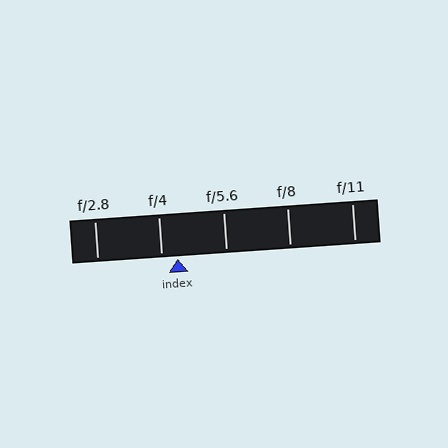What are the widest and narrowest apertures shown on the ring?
The widest aperture shown is f/2.8 and the narrowest is f/11.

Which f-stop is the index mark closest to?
The index mark is closest to f/4.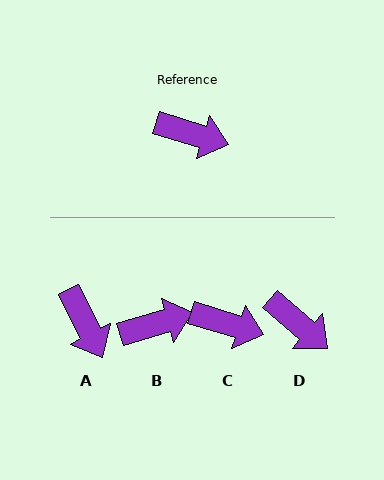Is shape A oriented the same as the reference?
No, it is off by about 46 degrees.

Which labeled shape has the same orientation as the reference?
C.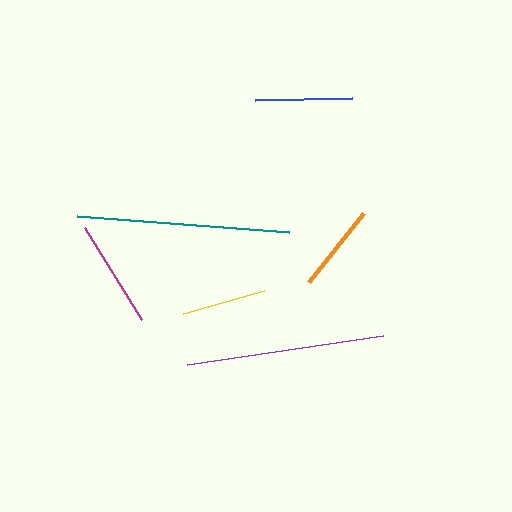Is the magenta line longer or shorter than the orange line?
The magenta line is longer than the orange line.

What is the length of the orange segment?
The orange segment is approximately 89 pixels long.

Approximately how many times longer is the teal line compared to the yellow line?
The teal line is approximately 2.5 times the length of the yellow line.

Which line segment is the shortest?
The yellow line is the shortest at approximately 84 pixels.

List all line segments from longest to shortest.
From longest to shortest: teal, purple, magenta, blue, orange, yellow.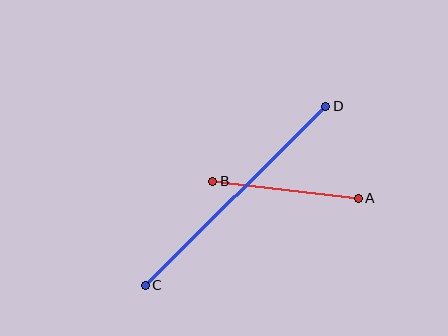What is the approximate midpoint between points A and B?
The midpoint is at approximately (285, 190) pixels.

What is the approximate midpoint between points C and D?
The midpoint is at approximately (235, 196) pixels.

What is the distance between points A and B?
The distance is approximately 147 pixels.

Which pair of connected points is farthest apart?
Points C and D are farthest apart.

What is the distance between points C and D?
The distance is approximately 255 pixels.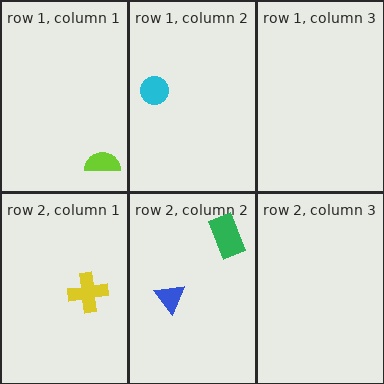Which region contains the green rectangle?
The row 2, column 2 region.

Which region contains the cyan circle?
The row 1, column 2 region.